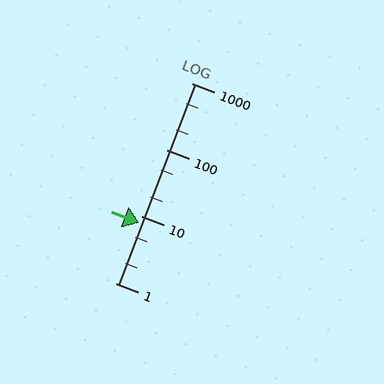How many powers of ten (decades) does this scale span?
The scale spans 3 decades, from 1 to 1000.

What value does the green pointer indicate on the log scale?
The pointer indicates approximately 8.1.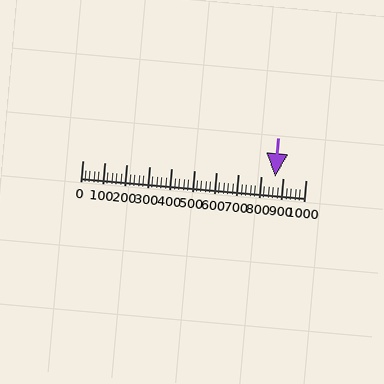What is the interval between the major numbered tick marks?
The major tick marks are spaced 100 units apart.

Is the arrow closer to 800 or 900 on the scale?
The arrow is closer to 900.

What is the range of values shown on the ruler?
The ruler shows values from 0 to 1000.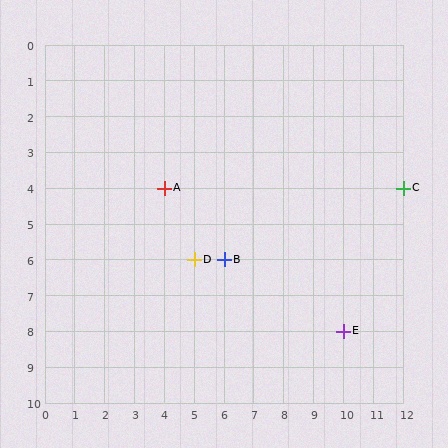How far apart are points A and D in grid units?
Points A and D are 1 column and 2 rows apart (about 2.2 grid units diagonally).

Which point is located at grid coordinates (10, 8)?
Point E is at (10, 8).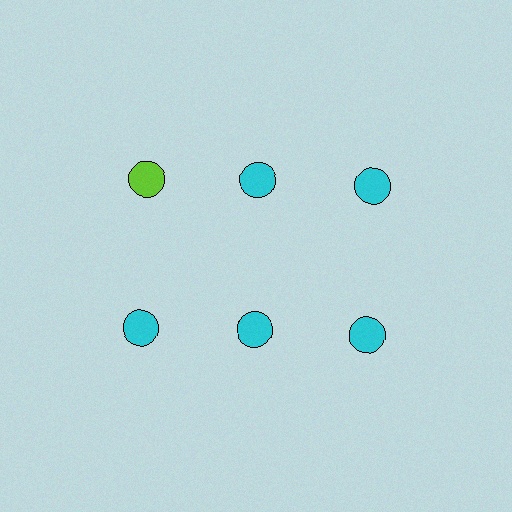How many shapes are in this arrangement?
There are 6 shapes arranged in a grid pattern.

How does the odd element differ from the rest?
It has a different color: lime instead of cyan.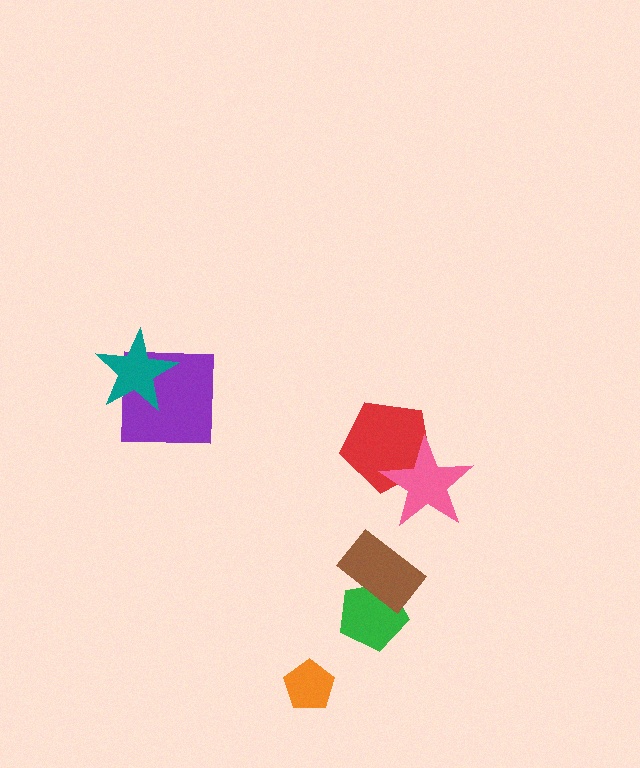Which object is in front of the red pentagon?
The pink star is in front of the red pentagon.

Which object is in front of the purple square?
The teal star is in front of the purple square.